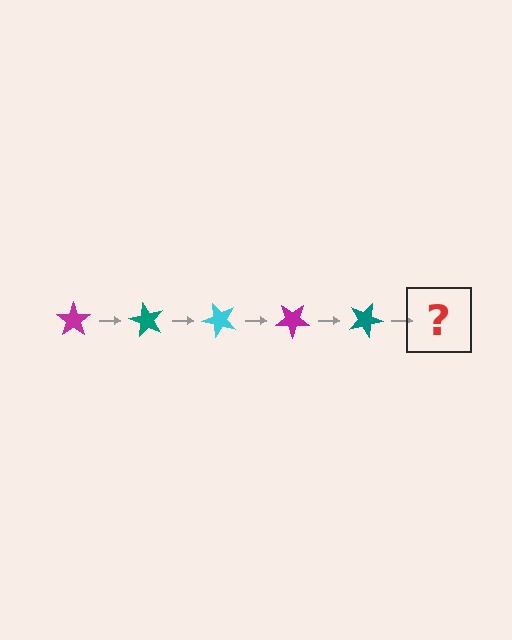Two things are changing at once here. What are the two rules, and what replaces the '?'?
The two rules are that it rotates 60 degrees each step and the color cycles through magenta, teal, and cyan. The '?' should be a cyan star, rotated 300 degrees from the start.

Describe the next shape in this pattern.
It should be a cyan star, rotated 300 degrees from the start.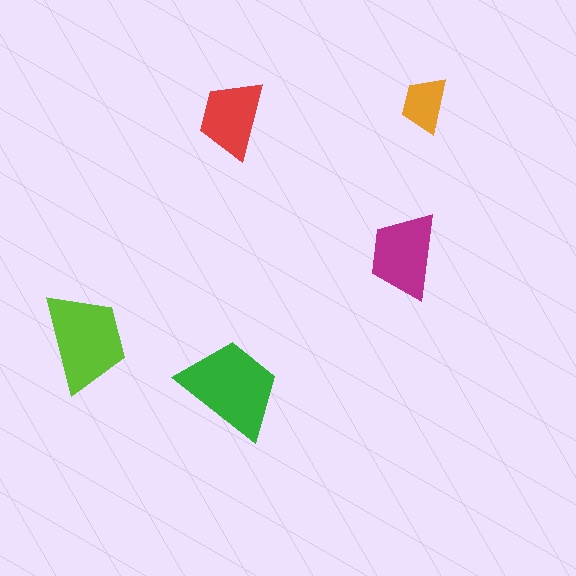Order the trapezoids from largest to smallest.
the green one, the lime one, the magenta one, the red one, the orange one.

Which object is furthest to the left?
The lime trapezoid is leftmost.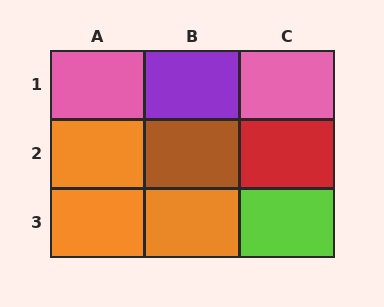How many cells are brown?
1 cell is brown.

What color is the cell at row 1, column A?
Pink.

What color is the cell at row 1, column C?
Pink.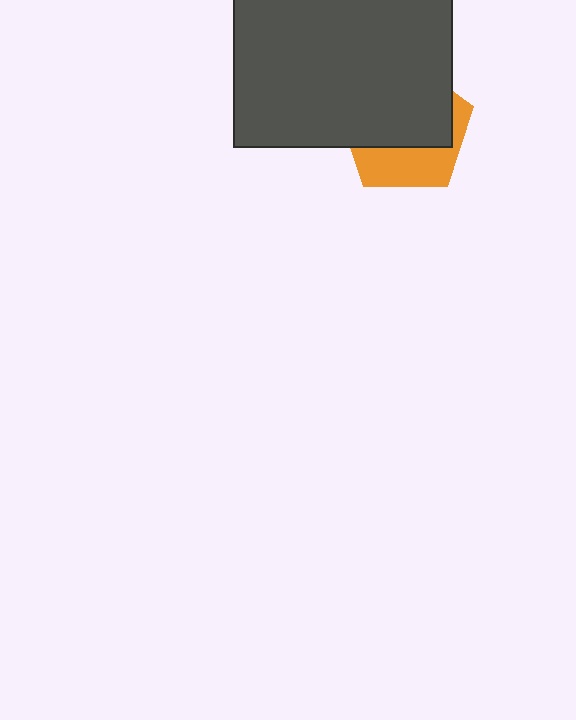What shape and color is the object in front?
The object in front is a dark gray rectangle.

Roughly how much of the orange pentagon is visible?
A small part of it is visible (roughly 37%).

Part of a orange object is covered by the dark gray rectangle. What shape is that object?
It is a pentagon.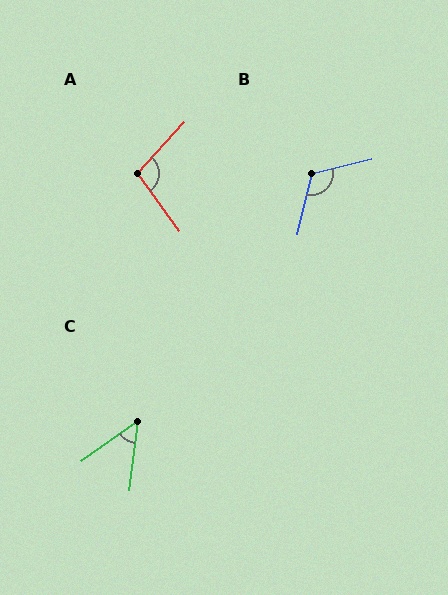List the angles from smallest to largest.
C (48°), A (101°), B (117°).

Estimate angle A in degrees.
Approximately 101 degrees.